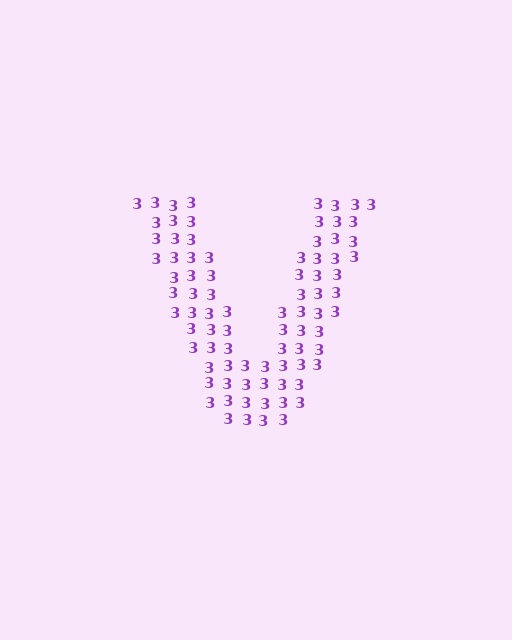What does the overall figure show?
The overall figure shows the letter V.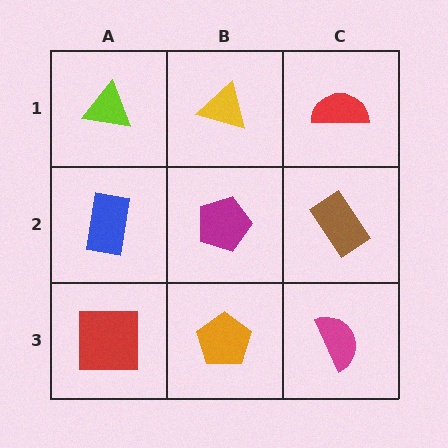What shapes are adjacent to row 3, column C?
A brown rectangle (row 2, column C), an orange pentagon (row 3, column B).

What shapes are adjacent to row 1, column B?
A magenta pentagon (row 2, column B), a lime triangle (row 1, column A), a red semicircle (row 1, column C).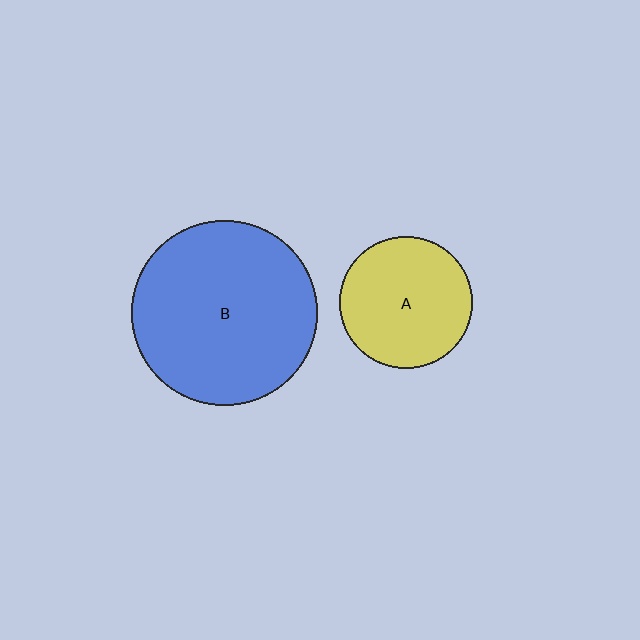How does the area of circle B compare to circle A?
Approximately 2.0 times.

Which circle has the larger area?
Circle B (blue).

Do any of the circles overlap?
No, none of the circles overlap.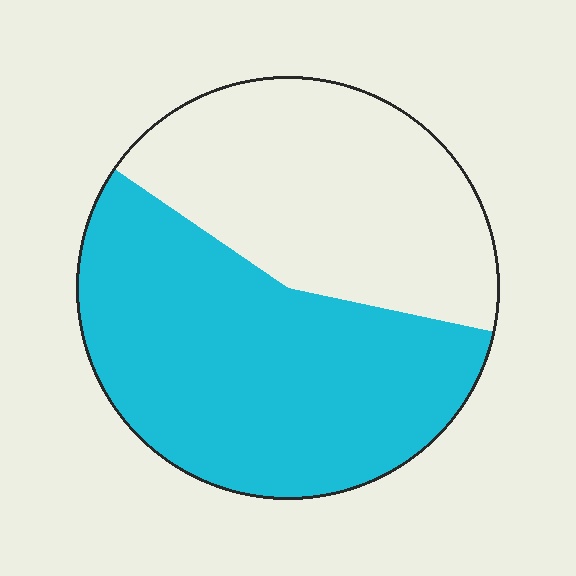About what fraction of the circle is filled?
About three fifths (3/5).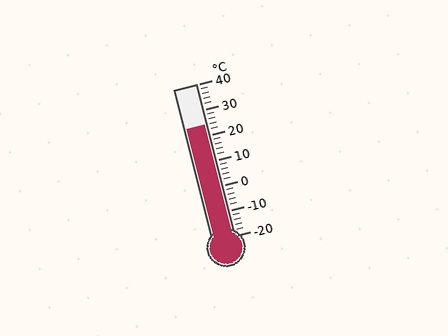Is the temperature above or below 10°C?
The temperature is above 10°C.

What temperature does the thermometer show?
The thermometer shows approximately 24°C.